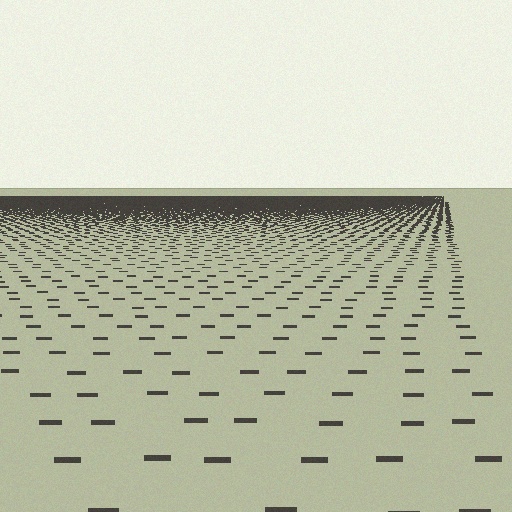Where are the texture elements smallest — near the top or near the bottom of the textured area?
Near the top.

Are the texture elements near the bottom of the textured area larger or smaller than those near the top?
Larger. Near the bottom, elements are closer to the viewer and appear at a bigger on-screen size.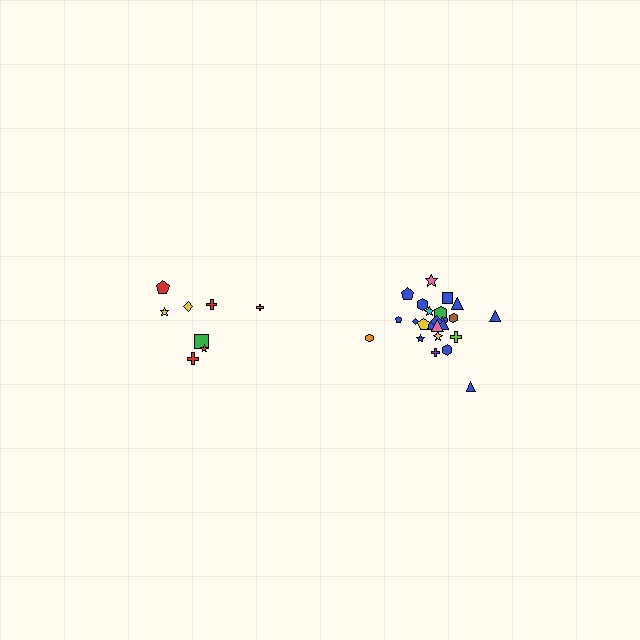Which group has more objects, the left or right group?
The right group.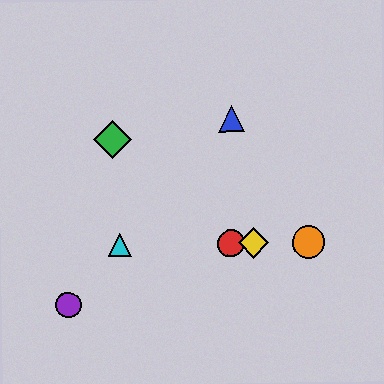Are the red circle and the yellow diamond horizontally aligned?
Yes, both are at y≈243.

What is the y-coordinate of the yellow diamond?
The yellow diamond is at y≈243.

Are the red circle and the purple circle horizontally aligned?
No, the red circle is at y≈243 and the purple circle is at y≈305.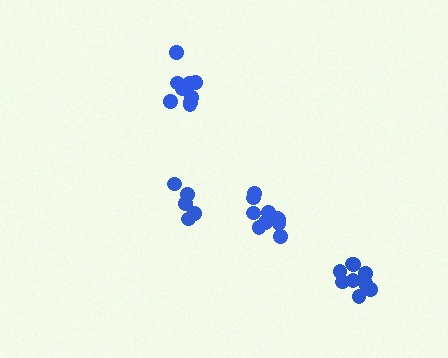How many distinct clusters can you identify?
There are 4 distinct clusters.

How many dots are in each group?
Group 1: 10 dots, Group 2: 10 dots, Group 3: 5 dots, Group 4: 9 dots (34 total).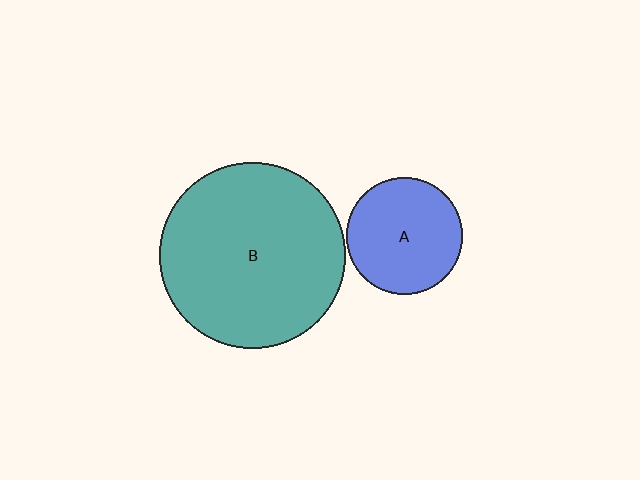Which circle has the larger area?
Circle B (teal).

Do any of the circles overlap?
No, none of the circles overlap.